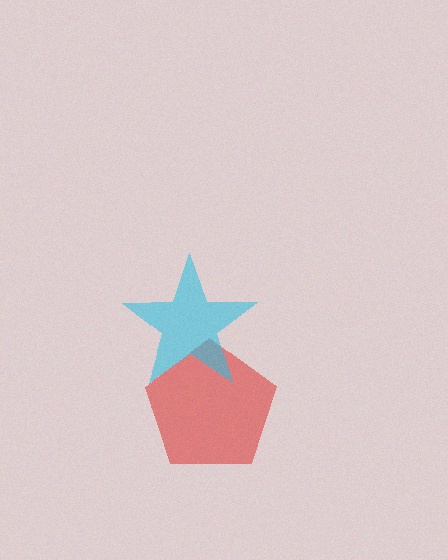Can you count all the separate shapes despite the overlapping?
Yes, there are 2 separate shapes.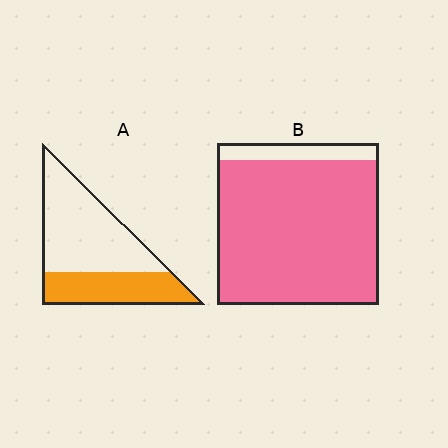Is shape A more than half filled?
No.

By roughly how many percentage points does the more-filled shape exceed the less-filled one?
By roughly 55 percentage points (B over A).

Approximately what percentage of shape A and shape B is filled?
A is approximately 35% and B is approximately 90%.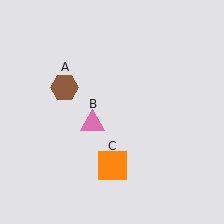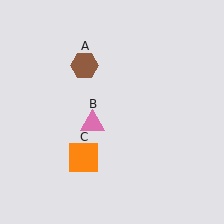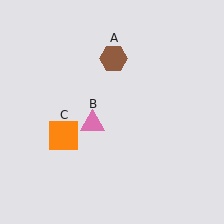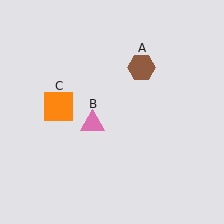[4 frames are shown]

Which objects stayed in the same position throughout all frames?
Pink triangle (object B) remained stationary.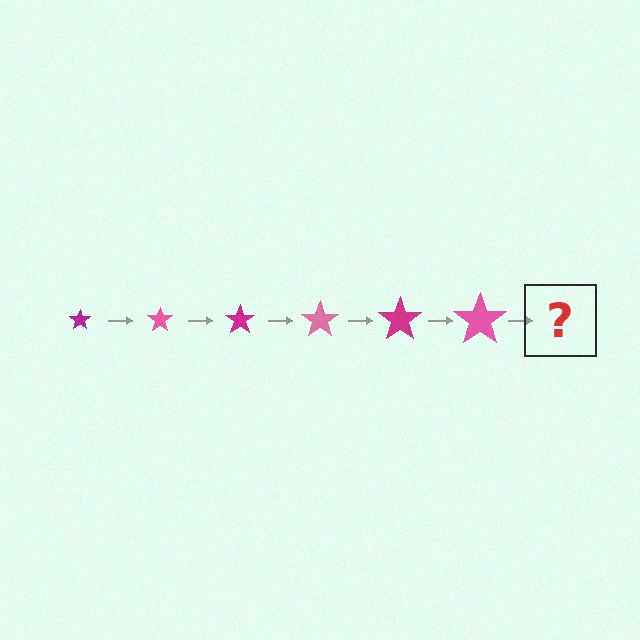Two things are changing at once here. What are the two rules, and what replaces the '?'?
The two rules are that the star grows larger each step and the color cycles through magenta and pink. The '?' should be a magenta star, larger than the previous one.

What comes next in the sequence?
The next element should be a magenta star, larger than the previous one.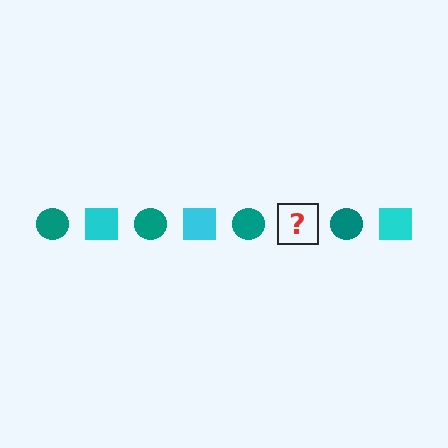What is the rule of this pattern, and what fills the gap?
The rule is that the pattern alternates between teal circle and cyan square. The gap should be filled with a cyan square.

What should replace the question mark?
The question mark should be replaced with a cyan square.